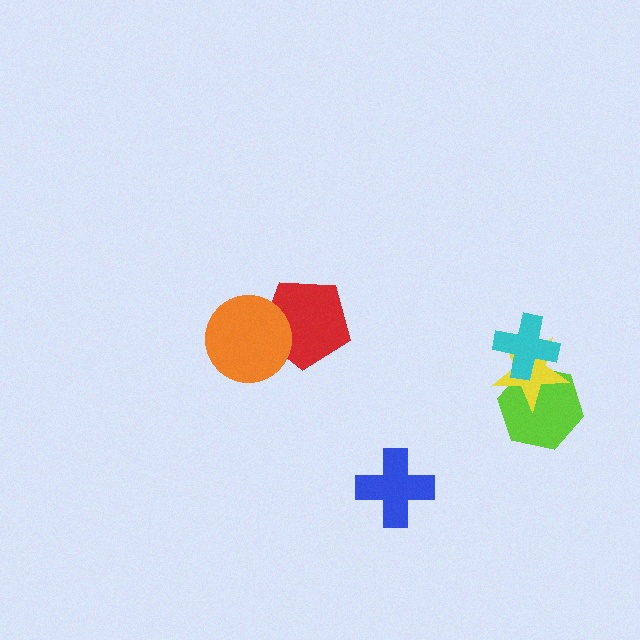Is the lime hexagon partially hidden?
Yes, it is partially covered by another shape.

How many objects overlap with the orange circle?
1 object overlaps with the orange circle.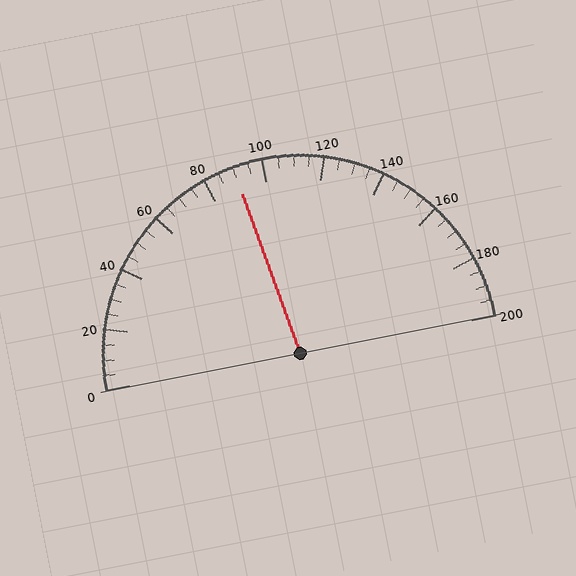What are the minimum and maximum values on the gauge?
The gauge ranges from 0 to 200.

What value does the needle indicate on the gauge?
The needle indicates approximately 90.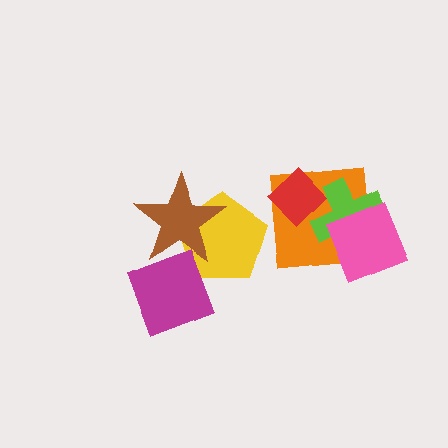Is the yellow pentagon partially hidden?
Yes, it is partially covered by another shape.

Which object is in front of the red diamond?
The lime cross is in front of the red diamond.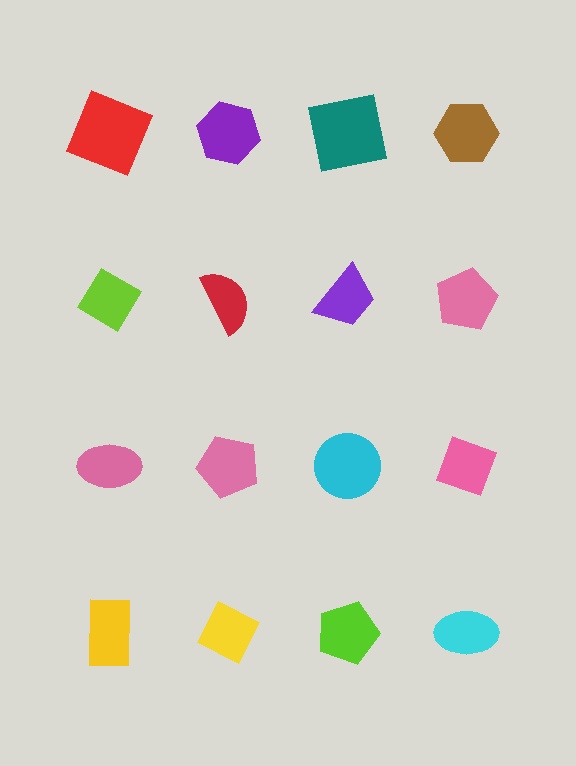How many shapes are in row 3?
4 shapes.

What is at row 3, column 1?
A pink ellipse.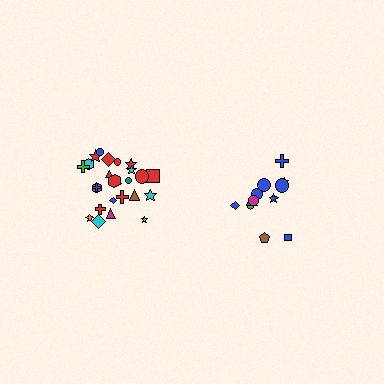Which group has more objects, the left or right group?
The left group.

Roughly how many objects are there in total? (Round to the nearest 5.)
Roughly 35 objects in total.